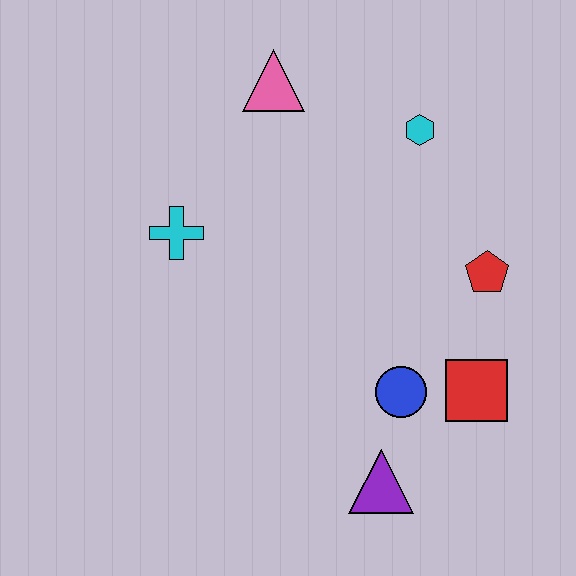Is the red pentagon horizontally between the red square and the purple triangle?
No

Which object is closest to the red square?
The blue circle is closest to the red square.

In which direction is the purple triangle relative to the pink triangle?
The purple triangle is below the pink triangle.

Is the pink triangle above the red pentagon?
Yes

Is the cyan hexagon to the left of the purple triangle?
No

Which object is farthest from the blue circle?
The pink triangle is farthest from the blue circle.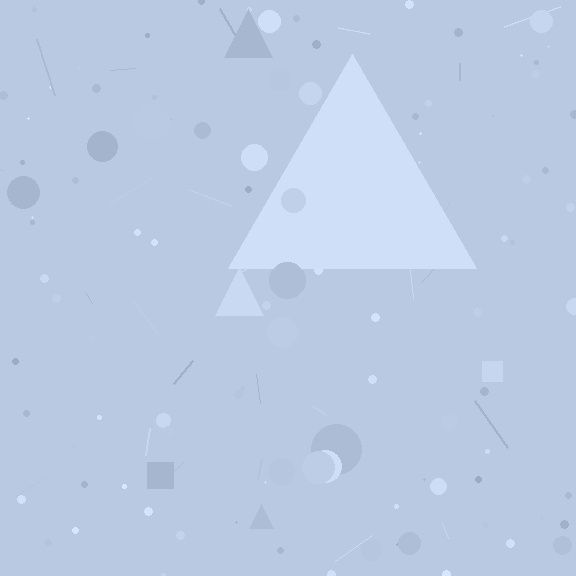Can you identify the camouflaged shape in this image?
The camouflaged shape is a triangle.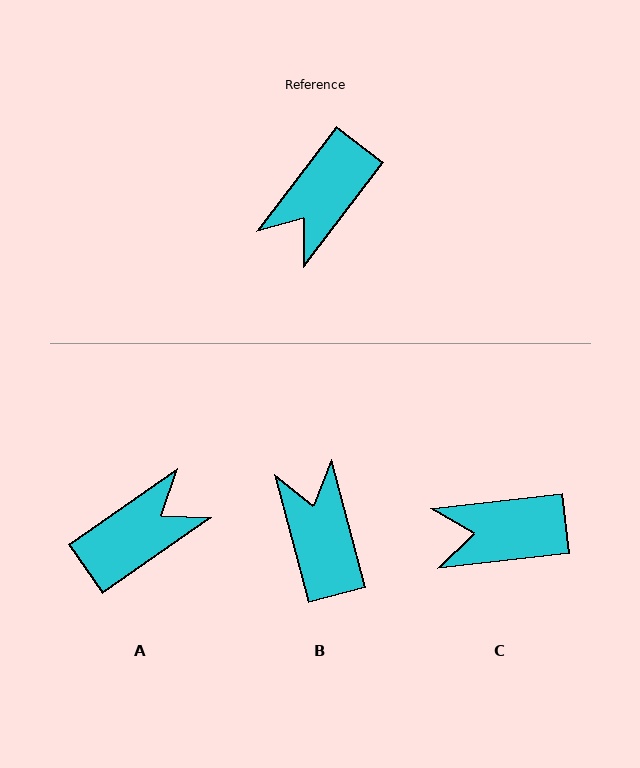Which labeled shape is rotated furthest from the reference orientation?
A, about 162 degrees away.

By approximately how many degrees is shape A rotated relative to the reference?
Approximately 162 degrees counter-clockwise.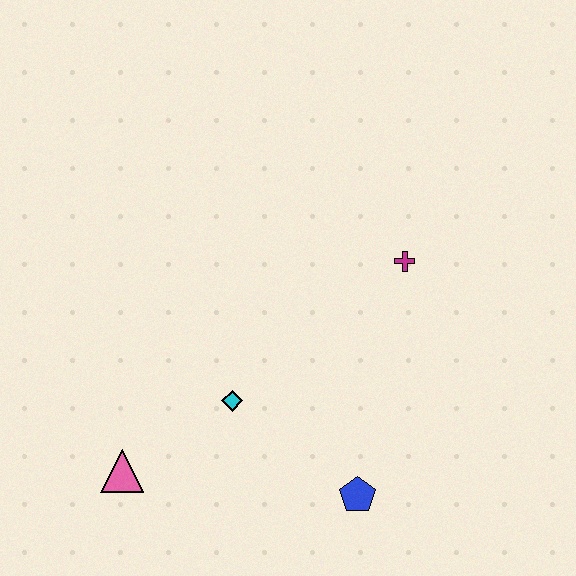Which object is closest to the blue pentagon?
The cyan diamond is closest to the blue pentagon.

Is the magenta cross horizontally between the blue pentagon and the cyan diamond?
No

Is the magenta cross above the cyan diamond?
Yes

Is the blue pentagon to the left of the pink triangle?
No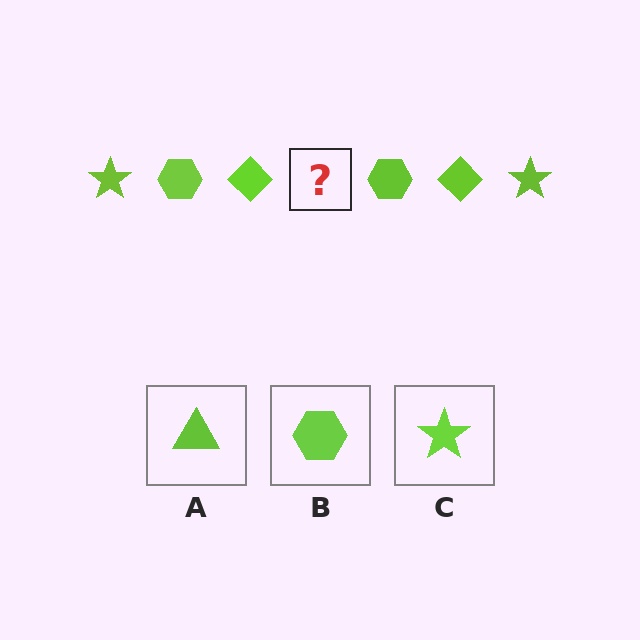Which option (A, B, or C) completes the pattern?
C.